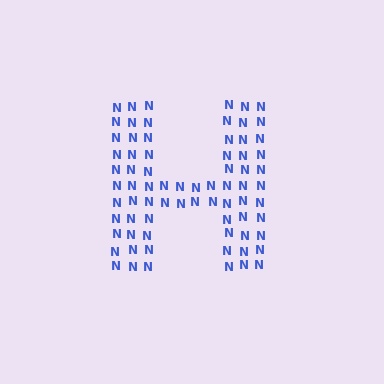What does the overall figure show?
The overall figure shows the letter H.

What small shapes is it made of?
It is made of small letter N's.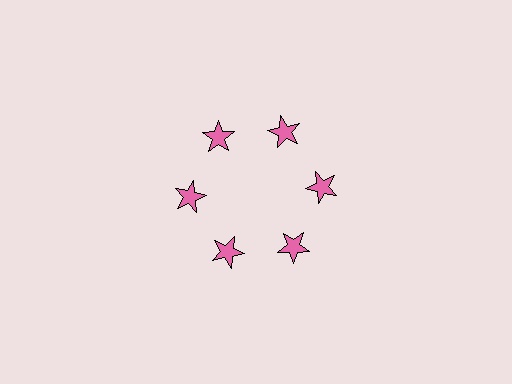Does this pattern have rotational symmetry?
Yes, this pattern has 6-fold rotational symmetry. It looks the same after rotating 60 degrees around the center.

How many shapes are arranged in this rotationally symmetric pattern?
There are 6 shapes, arranged in 6 groups of 1.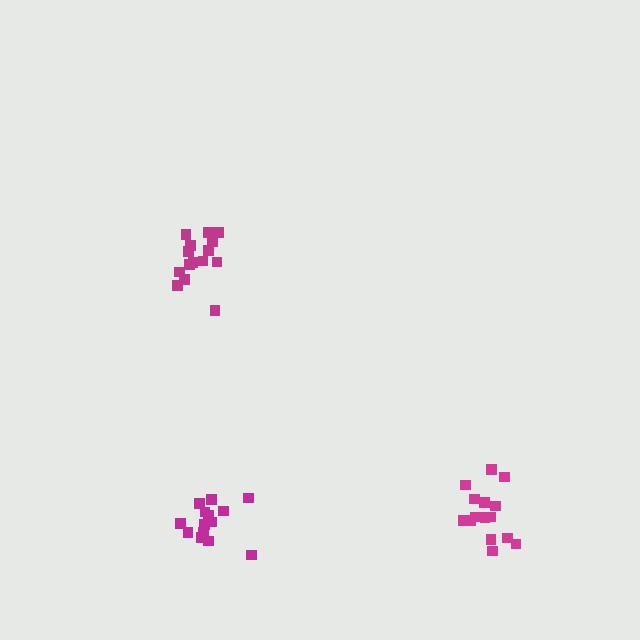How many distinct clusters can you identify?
There are 3 distinct clusters.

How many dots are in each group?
Group 1: 15 dots, Group 2: 14 dots, Group 3: 15 dots (44 total).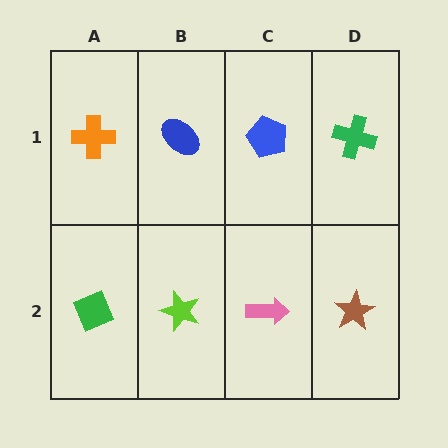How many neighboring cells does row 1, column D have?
2.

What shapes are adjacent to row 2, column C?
A blue pentagon (row 1, column C), a lime star (row 2, column B), a brown star (row 2, column D).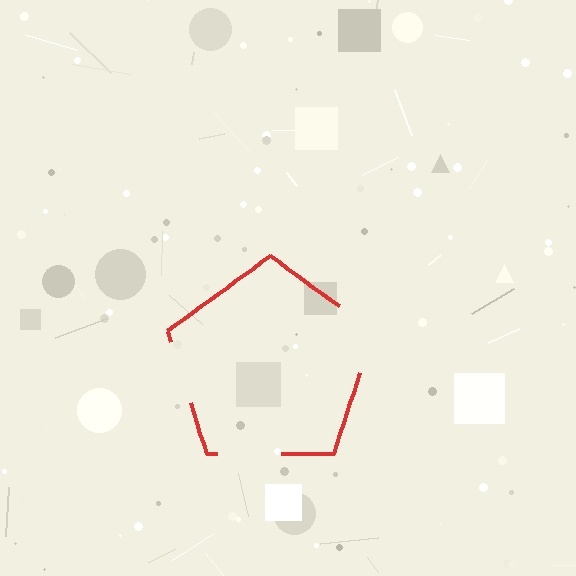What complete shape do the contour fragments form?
The contour fragments form a pentagon.